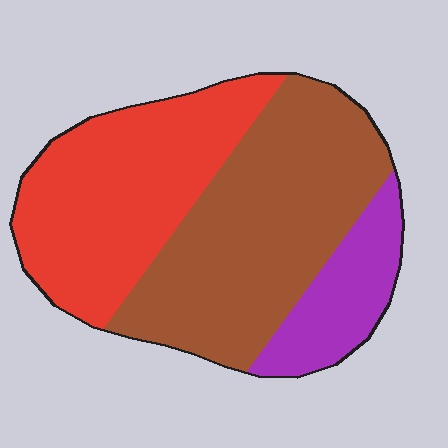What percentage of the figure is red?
Red takes up about three eighths (3/8) of the figure.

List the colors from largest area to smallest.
From largest to smallest: brown, red, purple.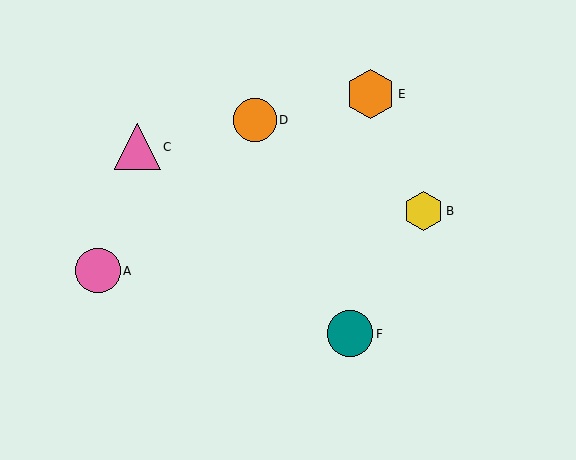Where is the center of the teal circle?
The center of the teal circle is at (350, 334).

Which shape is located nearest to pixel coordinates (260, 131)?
The orange circle (labeled D) at (255, 120) is nearest to that location.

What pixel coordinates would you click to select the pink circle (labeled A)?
Click at (98, 271) to select the pink circle A.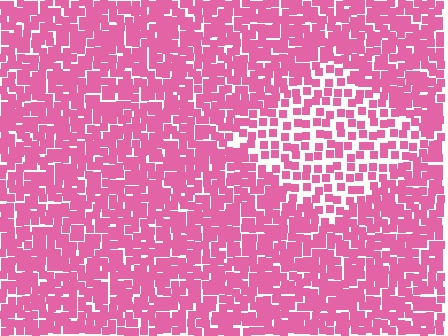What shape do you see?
I see a diamond.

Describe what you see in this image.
The image contains small pink elements arranged at two different densities. A diamond-shaped region is visible where the elements are less densely packed than the surrounding area.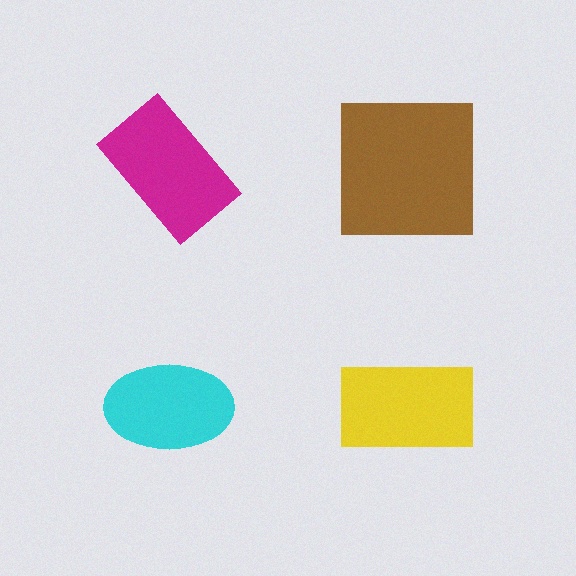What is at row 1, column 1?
A magenta rectangle.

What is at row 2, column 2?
A yellow rectangle.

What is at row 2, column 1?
A cyan ellipse.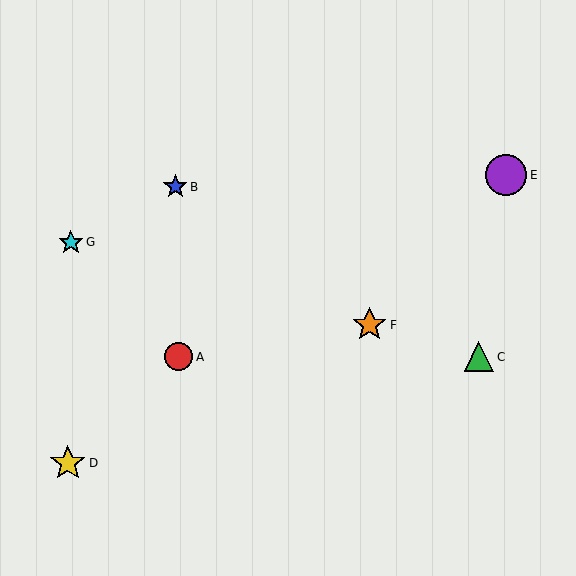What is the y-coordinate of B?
Object B is at y≈187.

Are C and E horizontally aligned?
No, C is at y≈357 and E is at y≈175.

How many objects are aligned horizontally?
2 objects (A, C) are aligned horizontally.